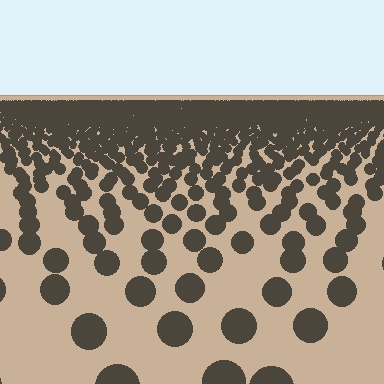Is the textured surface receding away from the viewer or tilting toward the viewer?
The surface is receding away from the viewer. Texture elements get smaller and denser toward the top.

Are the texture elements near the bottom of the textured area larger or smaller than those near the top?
Larger. Near the bottom, elements are closer to the viewer and appear at a bigger on-screen size.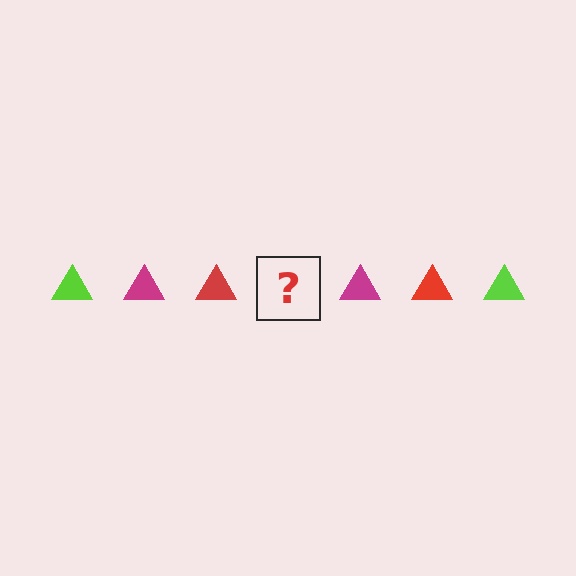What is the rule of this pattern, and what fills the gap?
The rule is that the pattern cycles through lime, magenta, red triangles. The gap should be filled with a lime triangle.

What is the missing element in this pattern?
The missing element is a lime triangle.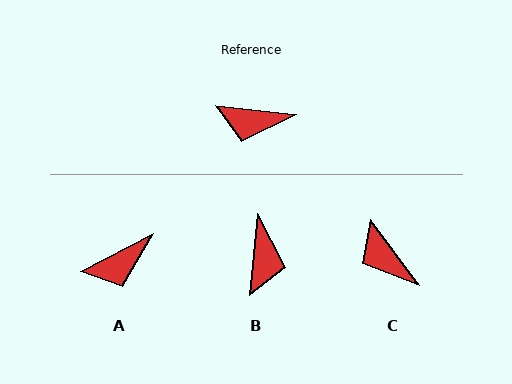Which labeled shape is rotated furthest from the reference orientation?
B, about 92 degrees away.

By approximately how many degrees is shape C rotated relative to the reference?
Approximately 47 degrees clockwise.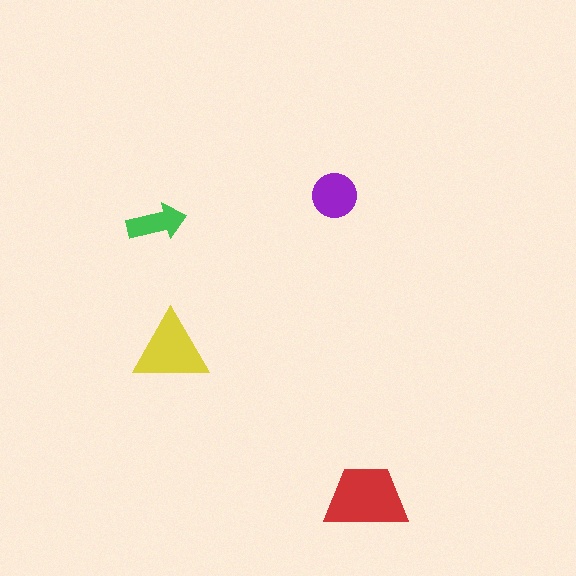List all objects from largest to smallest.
The red trapezoid, the yellow triangle, the purple circle, the green arrow.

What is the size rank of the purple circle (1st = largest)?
3rd.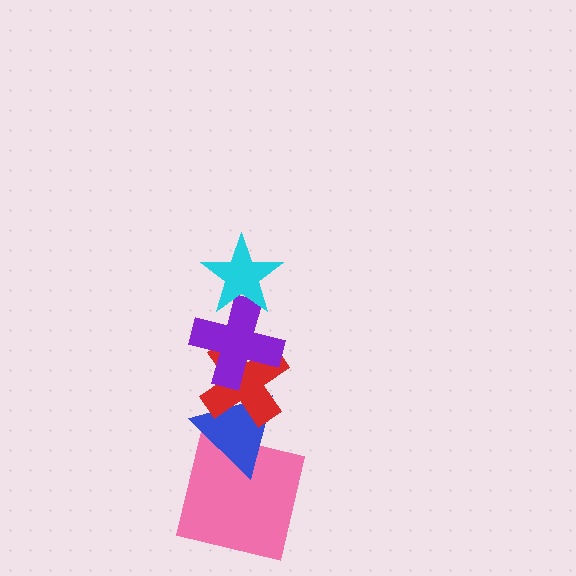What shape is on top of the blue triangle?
The red cross is on top of the blue triangle.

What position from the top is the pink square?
The pink square is 5th from the top.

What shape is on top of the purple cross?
The cyan star is on top of the purple cross.